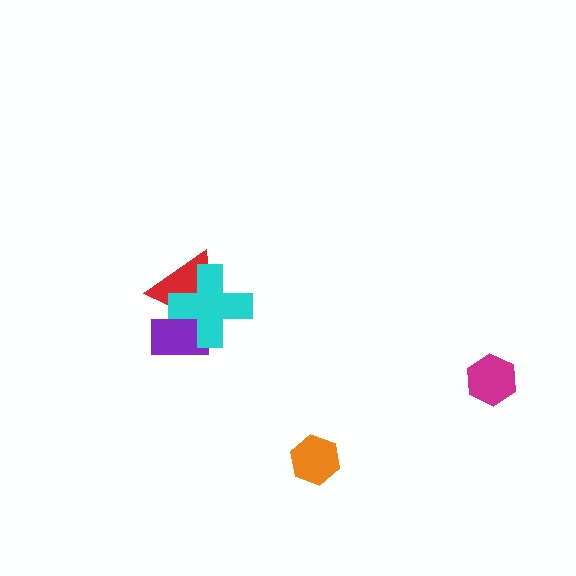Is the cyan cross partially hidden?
No, no other shape covers it.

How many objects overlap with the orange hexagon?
0 objects overlap with the orange hexagon.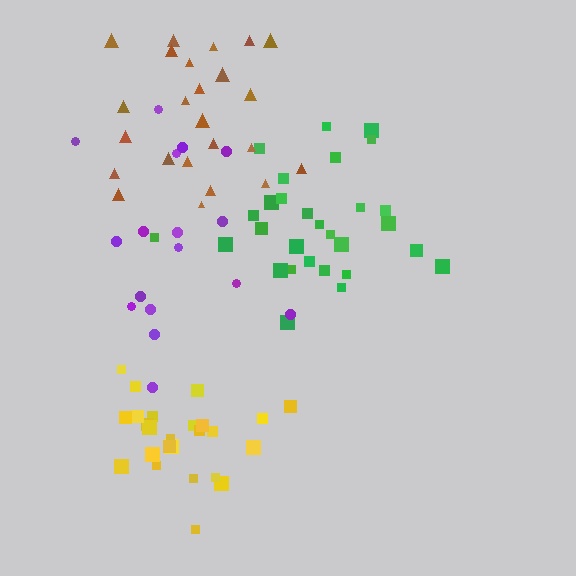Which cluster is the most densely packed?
Yellow.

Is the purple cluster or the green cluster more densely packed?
Green.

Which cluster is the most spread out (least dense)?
Purple.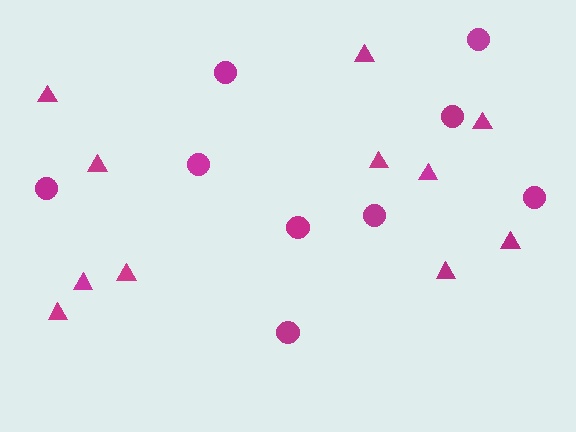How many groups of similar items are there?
There are 2 groups: one group of triangles (11) and one group of circles (9).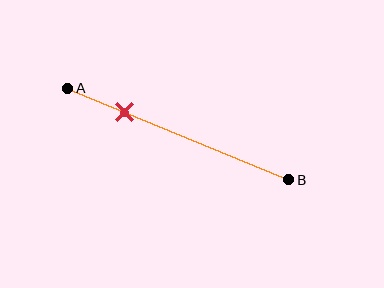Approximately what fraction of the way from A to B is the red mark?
The red mark is approximately 25% of the way from A to B.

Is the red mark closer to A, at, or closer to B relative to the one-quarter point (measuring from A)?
The red mark is approximately at the one-quarter point of segment AB.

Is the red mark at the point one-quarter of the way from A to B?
Yes, the mark is approximately at the one-quarter point.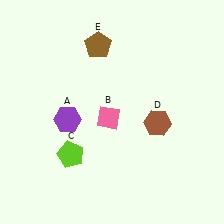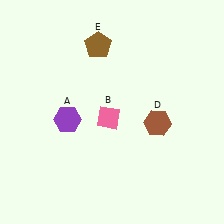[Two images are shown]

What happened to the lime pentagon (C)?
The lime pentagon (C) was removed in Image 2. It was in the bottom-left area of Image 1.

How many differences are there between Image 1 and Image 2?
There is 1 difference between the two images.